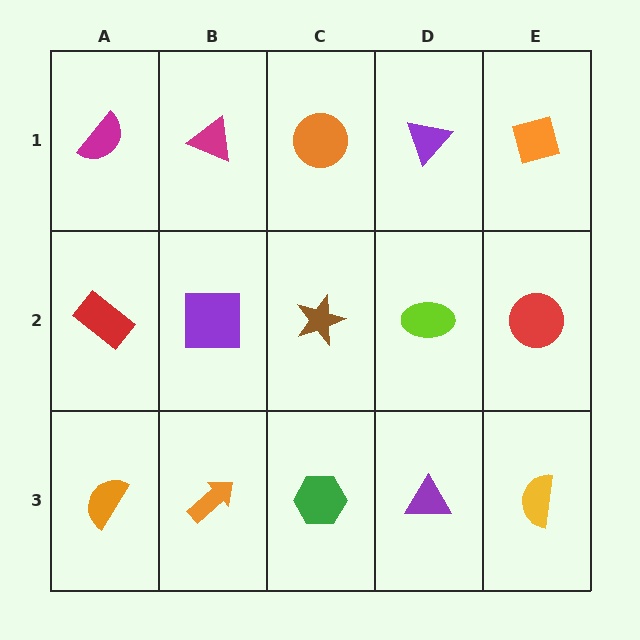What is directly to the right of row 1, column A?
A magenta triangle.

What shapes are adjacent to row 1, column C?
A brown star (row 2, column C), a magenta triangle (row 1, column B), a purple triangle (row 1, column D).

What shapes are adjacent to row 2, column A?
A magenta semicircle (row 1, column A), an orange semicircle (row 3, column A), a purple square (row 2, column B).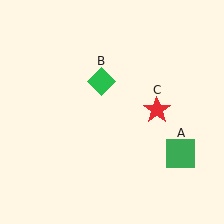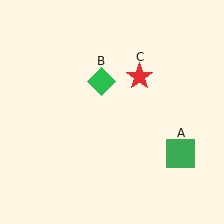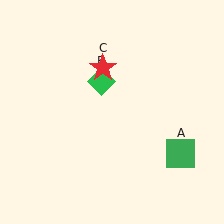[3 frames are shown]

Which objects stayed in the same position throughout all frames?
Green square (object A) and green diamond (object B) remained stationary.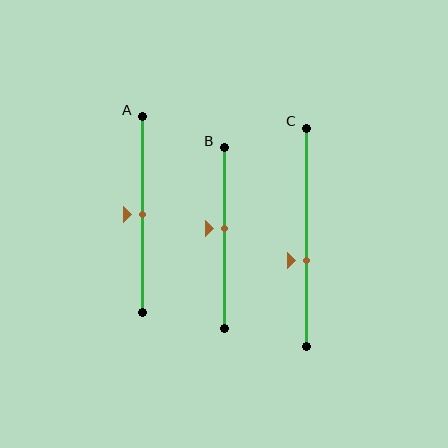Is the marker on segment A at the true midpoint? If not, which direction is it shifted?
Yes, the marker on segment A is at the true midpoint.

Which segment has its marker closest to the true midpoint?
Segment A has its marker closest to the true midpoint.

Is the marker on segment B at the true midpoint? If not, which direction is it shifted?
No, the marker on segment B is shifted upward by about 6% of the segment length.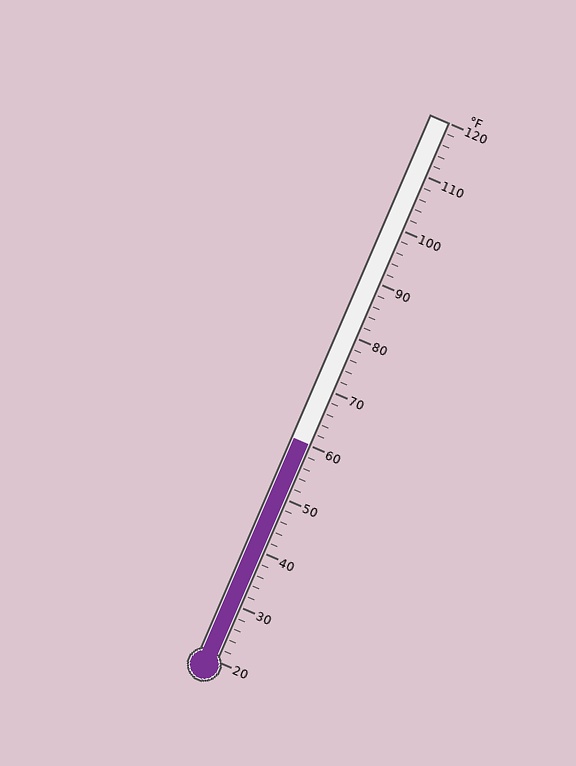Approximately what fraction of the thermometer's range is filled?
The thermometer is filled to approximately 40% of its range.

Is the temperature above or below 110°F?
The temperature is below 110°F.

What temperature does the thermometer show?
The thermometer shows approximately 60°F.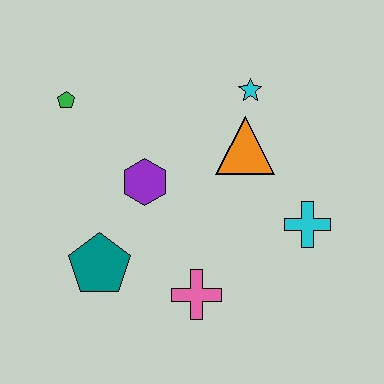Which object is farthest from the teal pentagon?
The cyan star is farthest from the teal pentagon.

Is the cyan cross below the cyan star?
Yes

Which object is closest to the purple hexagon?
The teal pentagon is closest to the purple hexagon.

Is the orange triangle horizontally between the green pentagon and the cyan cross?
Yes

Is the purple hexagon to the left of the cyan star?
Yes